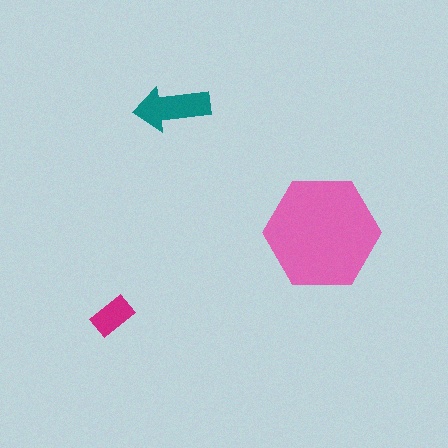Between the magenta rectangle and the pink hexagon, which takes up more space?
The pink hexagon.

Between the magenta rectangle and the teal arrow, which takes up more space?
The teal arrow.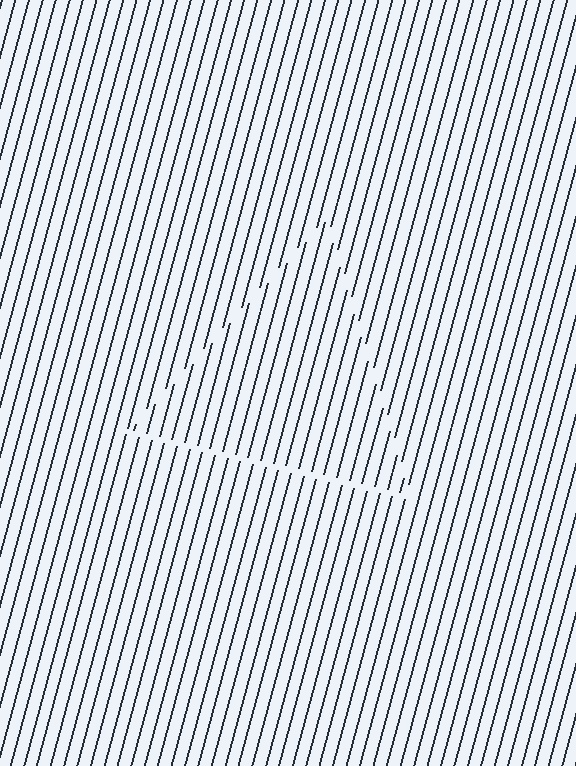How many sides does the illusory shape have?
3 sides — the line-ends trace a triangle.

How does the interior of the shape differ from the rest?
The interior of the shape contains the same grating, shifted by half a period — the contour is defined by the phase discontinuity where line-ends from the inner and outer gratings abut.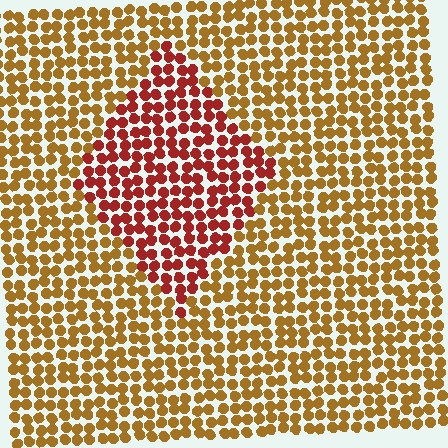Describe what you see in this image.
The image is filled with small brown elements in a uniform arrangement. A diamond-shaped region is visible where the elements are tinted to a slightly different hue, forming a subtle color boundary.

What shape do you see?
I see a diamond.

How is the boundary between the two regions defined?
The boundary is defined purely by a slight shift in hue (about 38 degrees). Spacing, size, and orientation are identical on both sides.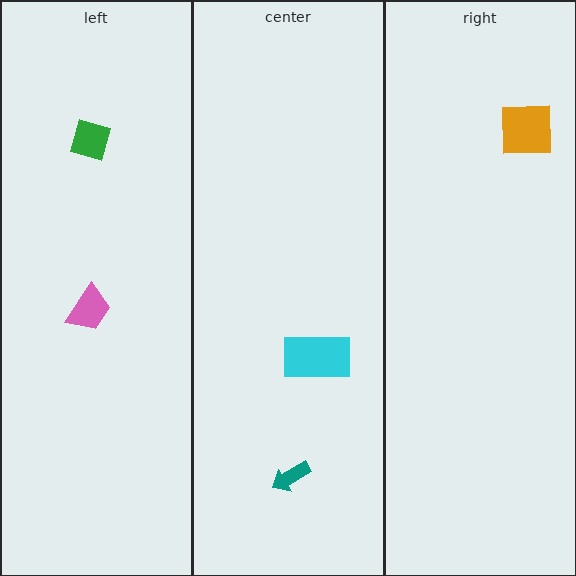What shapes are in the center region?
The cyan rectangle, the teal arrow.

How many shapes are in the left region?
2.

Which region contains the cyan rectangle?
The center region.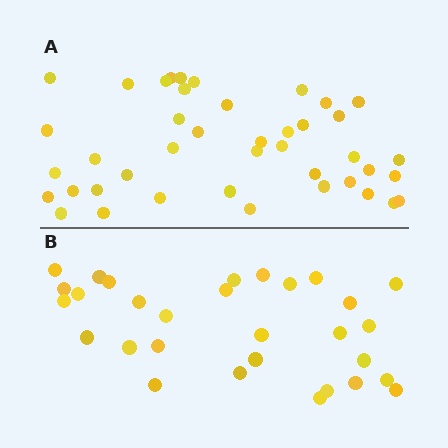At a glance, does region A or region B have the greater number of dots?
Region A (the top region) has more dots.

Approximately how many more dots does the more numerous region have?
Region A has roughly 12 or so more dots than region B.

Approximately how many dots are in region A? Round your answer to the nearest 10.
About 40 dots. (The exact count is 42, which rounds to 40.)